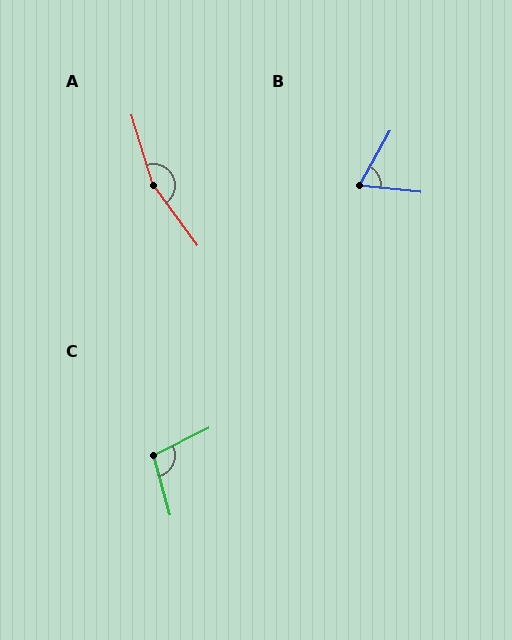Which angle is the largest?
A, at approximately 161 degrees.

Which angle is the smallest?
B, at approximately 66 degrees.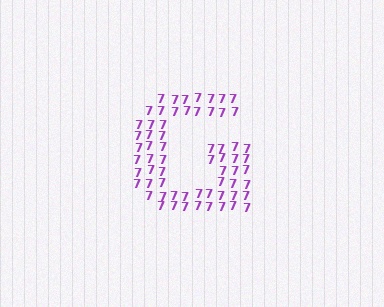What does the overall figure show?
The overall figure shows the letter G.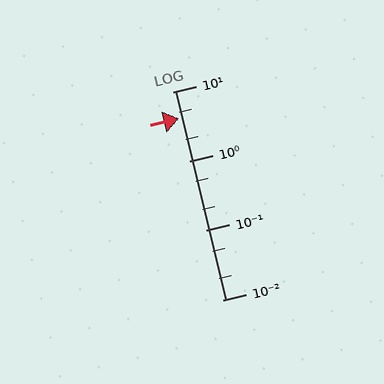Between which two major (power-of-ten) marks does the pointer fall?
The pointer is between 1 and 10.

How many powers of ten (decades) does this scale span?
The scale spans 3 decades, from 0.01 to 10.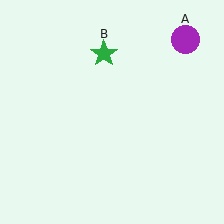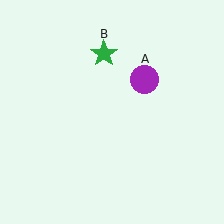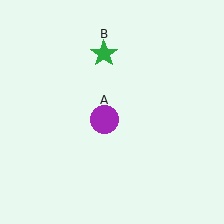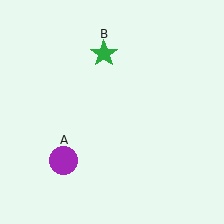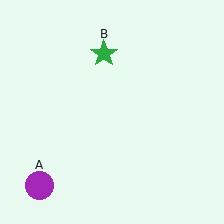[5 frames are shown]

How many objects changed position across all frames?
1 object changed position: purple circle (object A).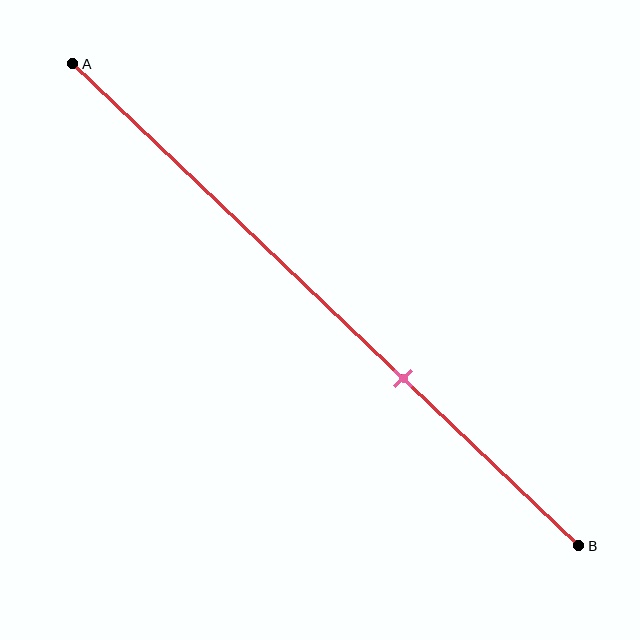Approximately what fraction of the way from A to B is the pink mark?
The pink mark is approximately 65% of the way from A to B.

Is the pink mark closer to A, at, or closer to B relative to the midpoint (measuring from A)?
The pink mark is closer to point B than the midpoint of segment AB.